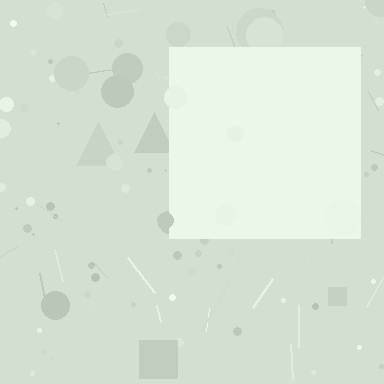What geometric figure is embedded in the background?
A square is embedded in the background.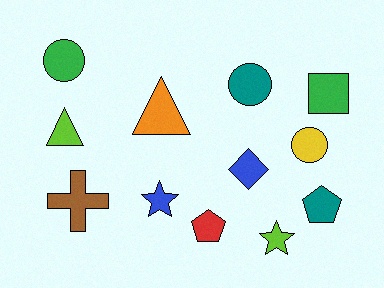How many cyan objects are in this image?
There are no cyan objects.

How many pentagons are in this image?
There are 2 pentagons.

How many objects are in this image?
There are 12 objects.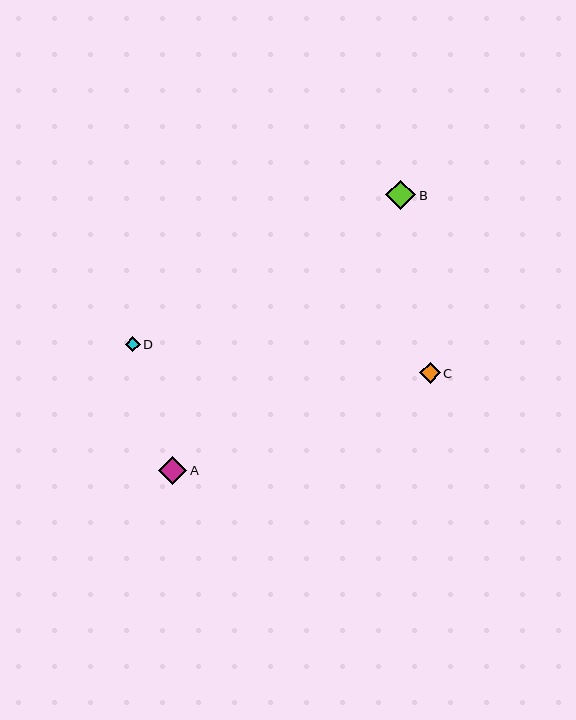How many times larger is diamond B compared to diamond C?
Diamond B is approximately 1.4 times the size of diamond C.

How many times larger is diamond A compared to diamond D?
Diamond A is approximately 1.9 times the size of diamond D.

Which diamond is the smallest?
Diamond D is the smallest with a size of approximately 15 pixels.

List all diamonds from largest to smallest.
From largest to smallest: B, A, C, D.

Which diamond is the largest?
Diamond B is the largest with a size of approximately 30 pixels.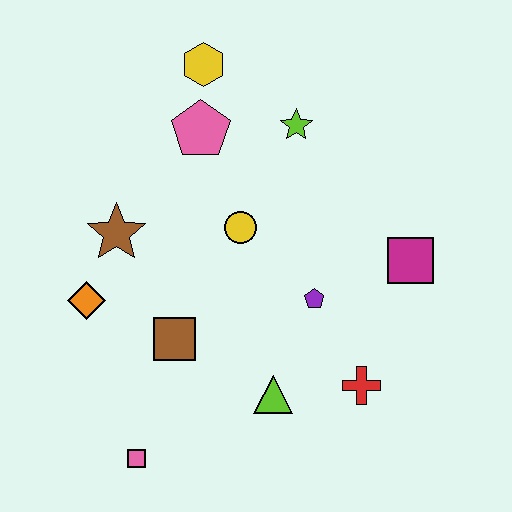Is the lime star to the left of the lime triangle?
No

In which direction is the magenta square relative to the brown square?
The magenta square is to the right of the brown square.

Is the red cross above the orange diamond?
No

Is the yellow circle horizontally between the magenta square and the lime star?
No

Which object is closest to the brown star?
The orange diamond is closest to the brown star.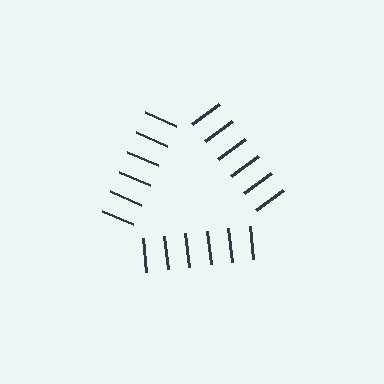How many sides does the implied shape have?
3 sides — the line-ends trace a triangle.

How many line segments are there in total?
18 — 6 along each of the 3 edges.